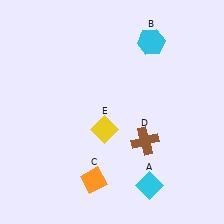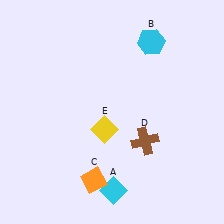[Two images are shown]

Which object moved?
The cyan diamond (A) moved left.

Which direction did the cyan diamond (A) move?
The cyan diamond (A) moved left.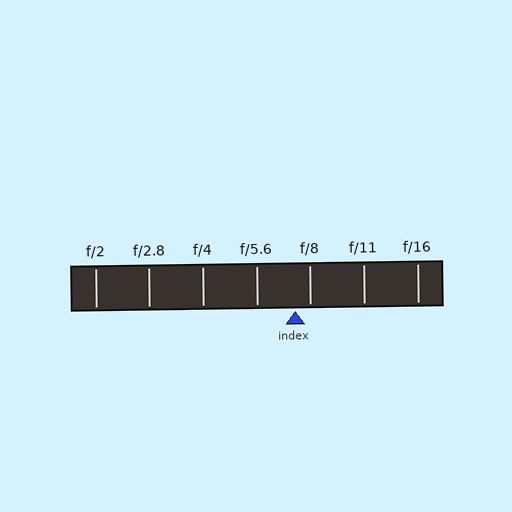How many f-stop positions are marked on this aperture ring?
There are 7 f-stop positions marked.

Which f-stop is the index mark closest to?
The index mark is closest to f/8.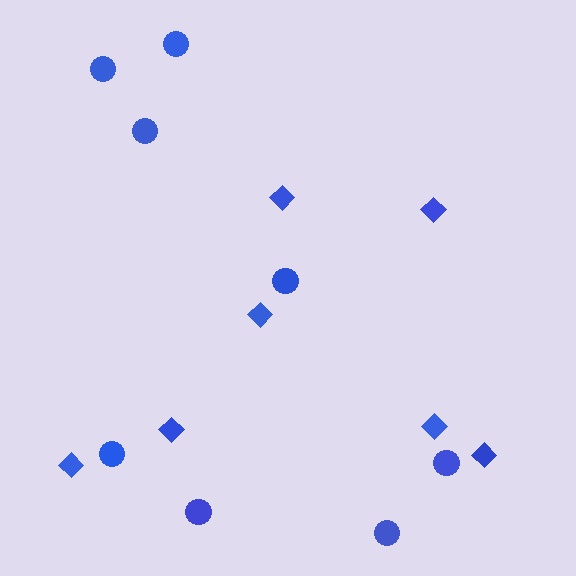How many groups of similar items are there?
There are 2 groups: one group of circles (8) and one group of diamonds (7).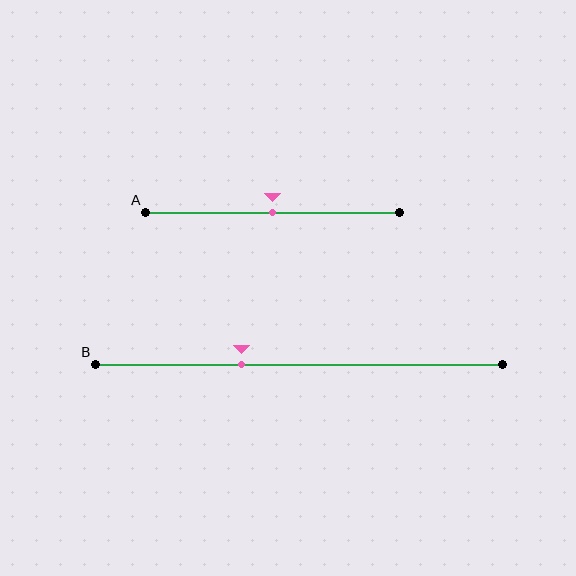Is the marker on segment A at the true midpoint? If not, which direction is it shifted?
Yes, the marker on segment A is at the true midpoint.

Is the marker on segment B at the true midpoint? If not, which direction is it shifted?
No, the marker on segment B is shifted to the left by about 14% of the segment length.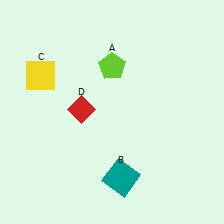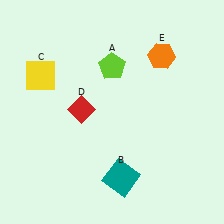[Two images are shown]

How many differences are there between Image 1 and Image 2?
There is 1 difference between the two images.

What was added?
An orange hexagon (E) was added in Image 2.